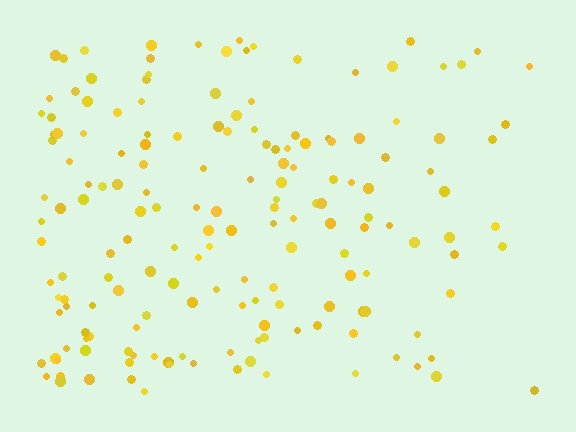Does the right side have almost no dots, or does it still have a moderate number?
Still a moderate number, just noticeably fewer than the left.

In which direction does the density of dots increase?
From right to left, with the left side densest.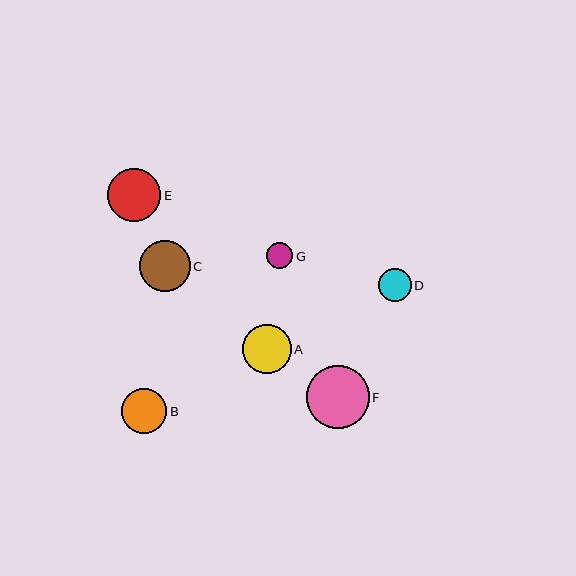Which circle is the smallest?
Circle G is the smallest with a size of approximately 26 pixels.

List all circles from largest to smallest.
From largest to smallest: F, E, C, A, B, D, G.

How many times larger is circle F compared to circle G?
Circle F is approximately 2.4 times the size of circle G.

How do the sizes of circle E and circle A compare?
Circle E and circle A are approximately the same size.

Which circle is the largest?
Circle F is the largest with a size of approximately 63 pixels.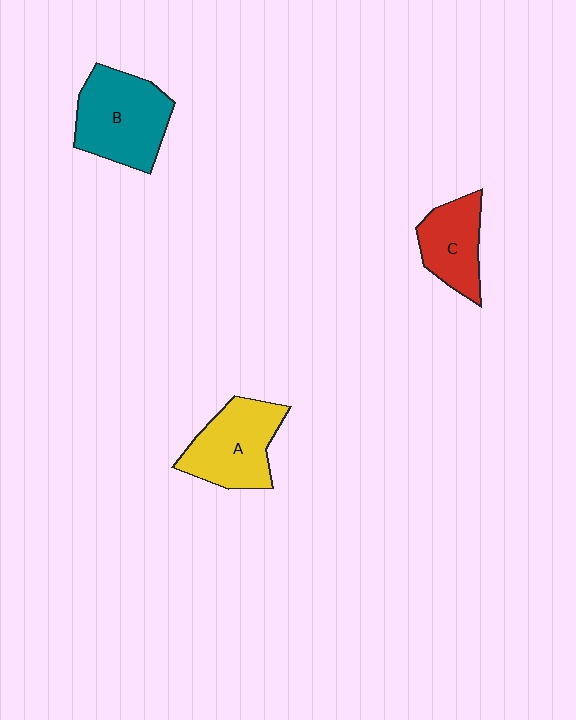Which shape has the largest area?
Shape B (teal).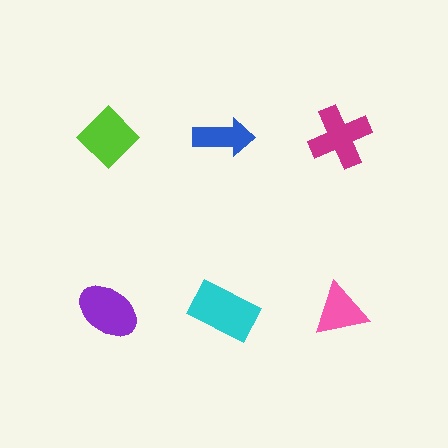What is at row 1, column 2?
A blue arrow.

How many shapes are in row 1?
3 shapes.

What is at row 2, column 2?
A cyan rectangle.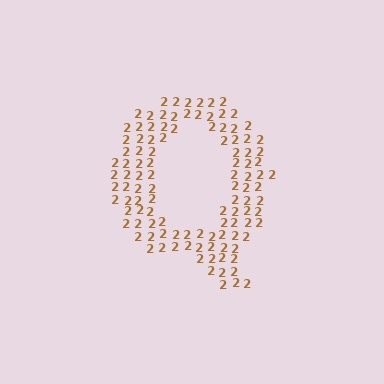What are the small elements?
The small elements are digit 2's.